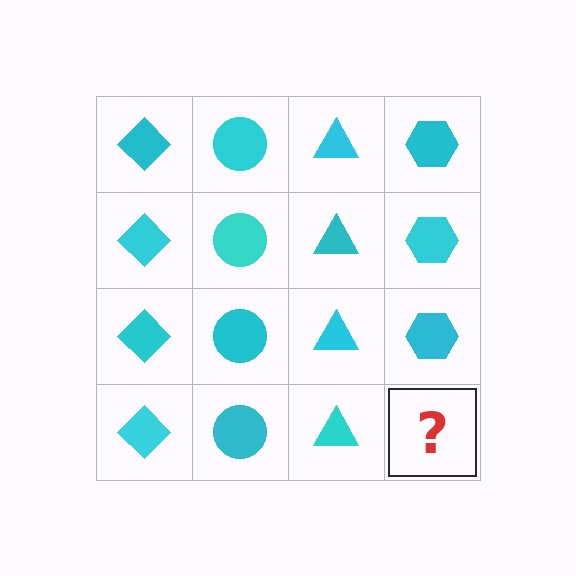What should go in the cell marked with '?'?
The missing cell should contain a cyan hexagon.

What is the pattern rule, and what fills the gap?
The rule is that each column has a consistent shape. The gap should be filled with a cyan hexagon.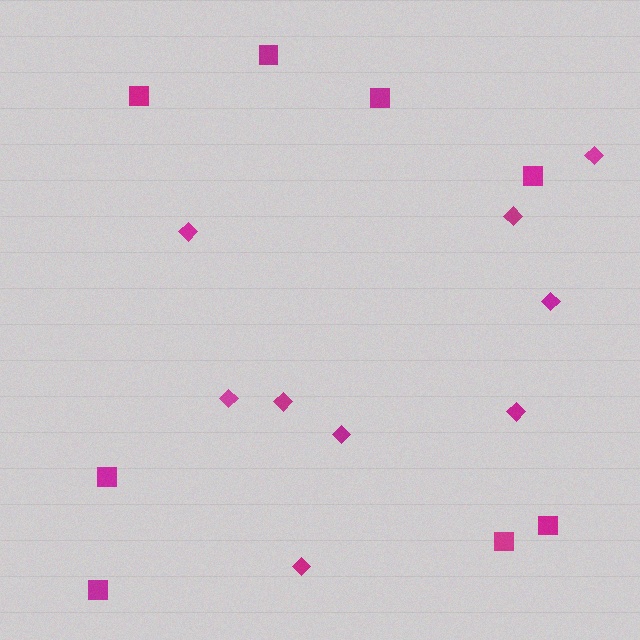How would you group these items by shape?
There are 2 groups: one group of diamonds (9) and one group of squares (8).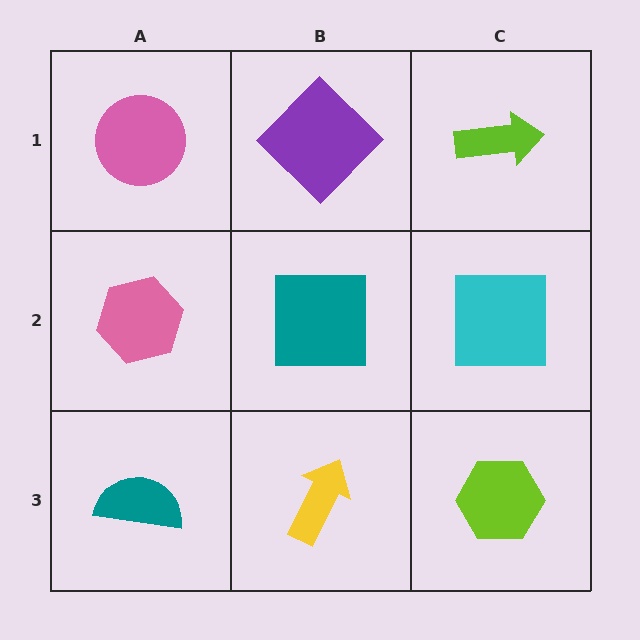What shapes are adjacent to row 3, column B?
A teal square (row 2, column B), a teal semicircle (row 3, column A), a lime hexagon (row 3, column C).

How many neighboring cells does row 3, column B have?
3.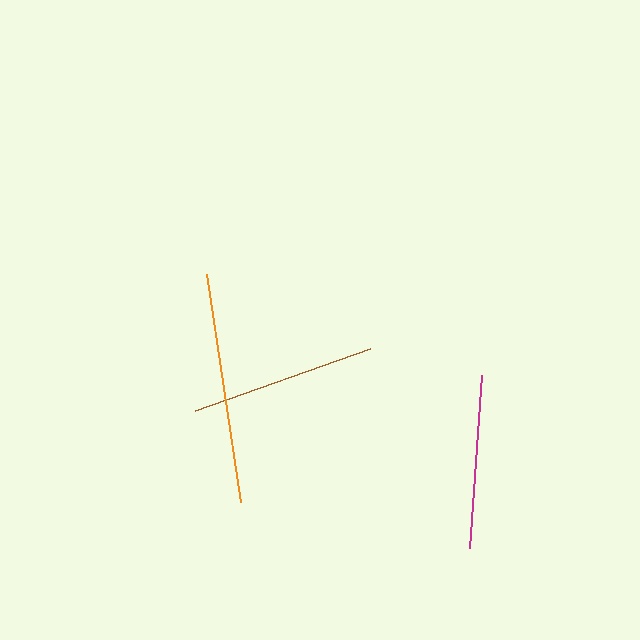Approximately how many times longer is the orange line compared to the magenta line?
The orange line is approximately 1.3 times the length of the magenta line.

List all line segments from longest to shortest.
From longest to shortest: orange, brown, magenta.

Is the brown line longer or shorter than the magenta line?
The brown line is longer than the magenta line.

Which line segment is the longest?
The orange line is the longest at approximately 230 pixels.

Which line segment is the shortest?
The magenta line is the shortest at approximately 174 pixels.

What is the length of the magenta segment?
The magenta segment is approximately 174 pixels long.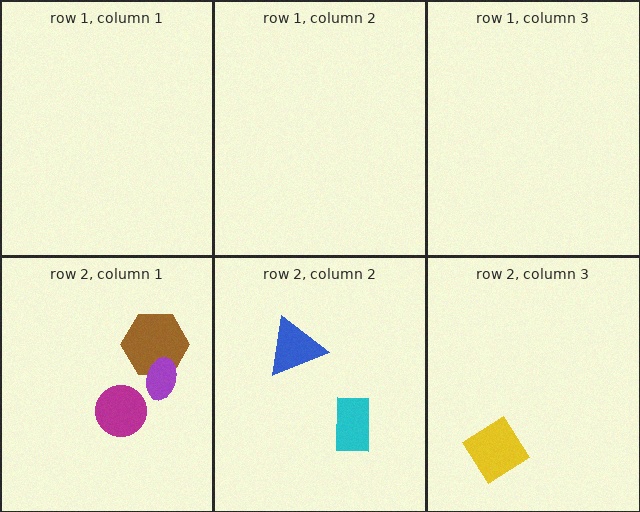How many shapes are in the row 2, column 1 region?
3.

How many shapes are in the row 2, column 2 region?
2.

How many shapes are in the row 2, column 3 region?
1.